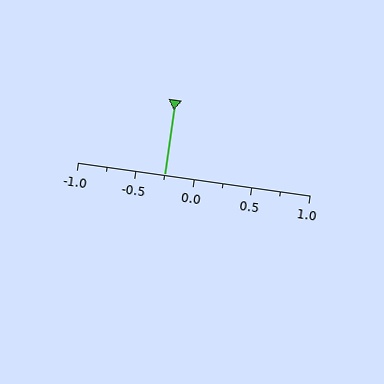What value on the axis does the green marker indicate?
The marker indicates approximately -0.25.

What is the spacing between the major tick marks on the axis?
The major ticks are spaced 0.5 apart.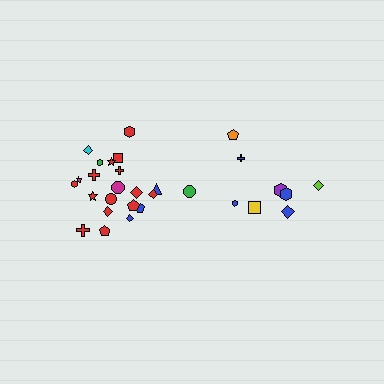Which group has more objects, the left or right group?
The left group.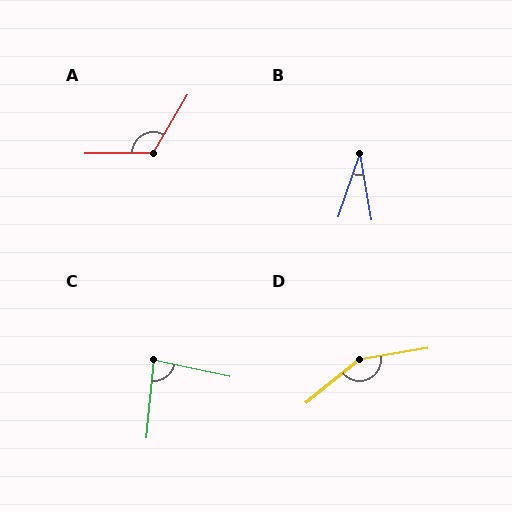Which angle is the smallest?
B, at approximately 28 degrees.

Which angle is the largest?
D, at approximately 150 degrees.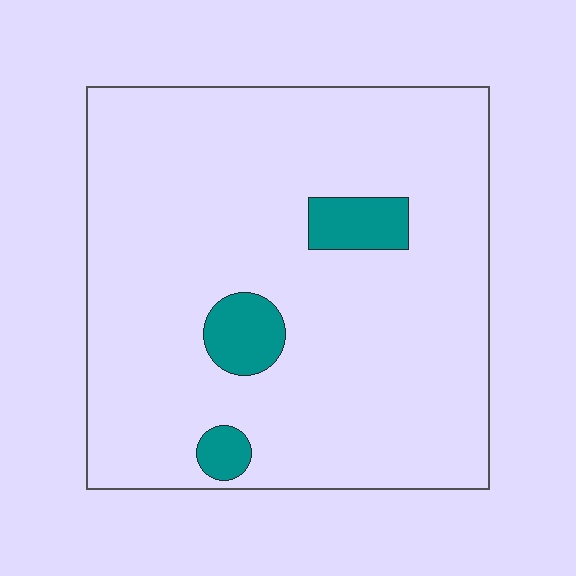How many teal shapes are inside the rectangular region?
3.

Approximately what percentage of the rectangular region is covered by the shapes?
Approximately 10%.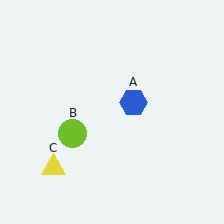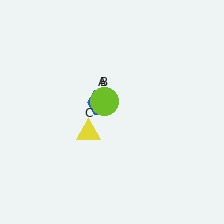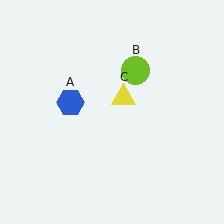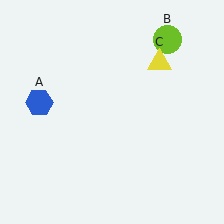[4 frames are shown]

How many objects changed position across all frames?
3 objects changed position: blue hexagon (object A), lime circle (object B), yellow triangle (object C).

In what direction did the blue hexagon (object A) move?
The blue hexagon (object A) moved left.